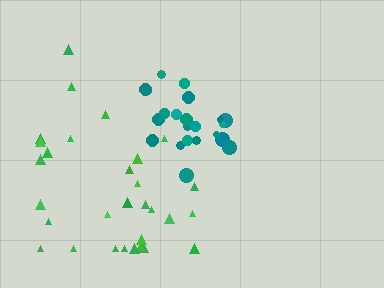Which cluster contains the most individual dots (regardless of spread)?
Green (30).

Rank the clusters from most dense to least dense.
teal, green.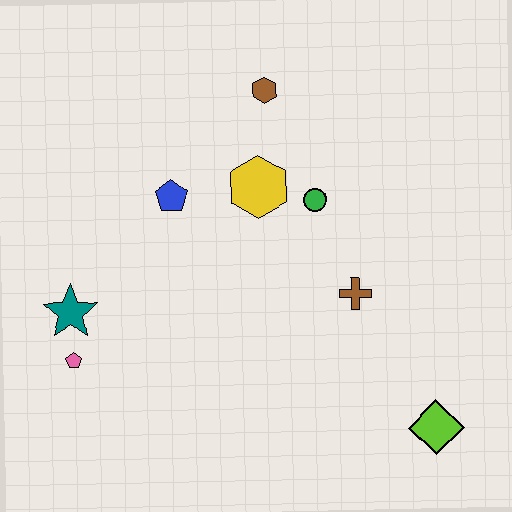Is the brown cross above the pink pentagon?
Yes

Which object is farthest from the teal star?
The lime diamond is farthest from the teal star.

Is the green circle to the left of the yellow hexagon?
No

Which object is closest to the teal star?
The pink pentagon is closest to the teal star.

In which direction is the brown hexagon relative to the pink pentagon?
The brown hexagon is above the pink pentagon.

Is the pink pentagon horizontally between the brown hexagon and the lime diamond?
No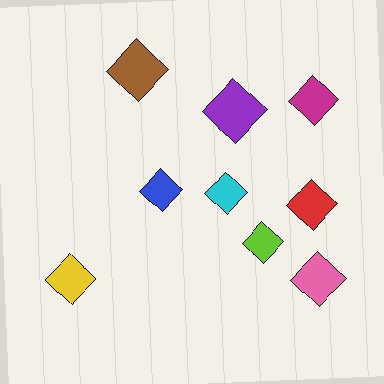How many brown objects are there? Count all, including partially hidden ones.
There is 1 brown object.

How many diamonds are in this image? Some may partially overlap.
There are 9 diamonds.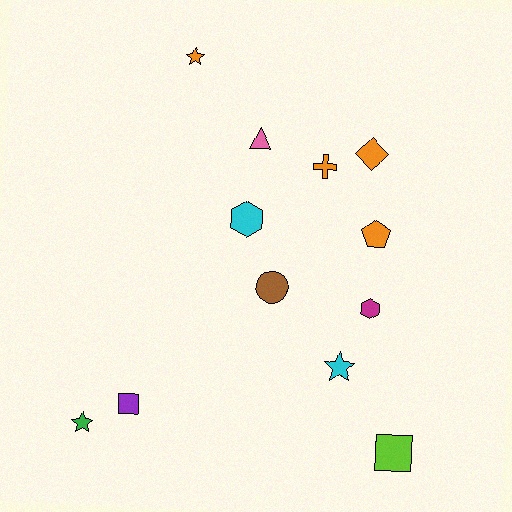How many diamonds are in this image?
There is 1 diamond.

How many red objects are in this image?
There are no red objects.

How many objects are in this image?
There are 12 objects.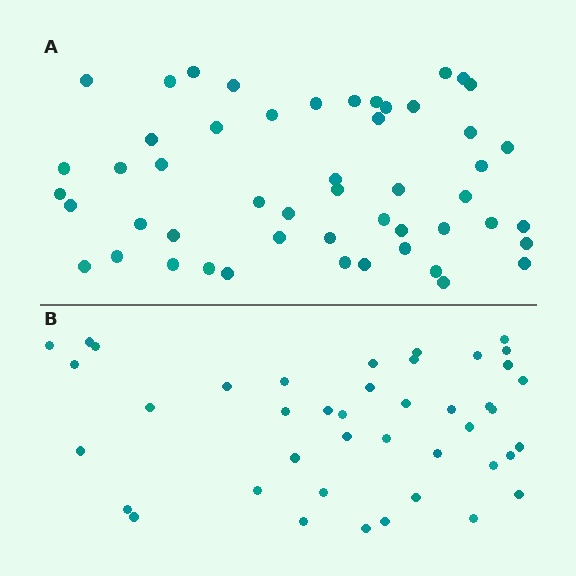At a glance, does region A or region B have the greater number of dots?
Region A (the top region) has more dots.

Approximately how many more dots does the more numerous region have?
Region A has roughly 8 or so more dots than region B.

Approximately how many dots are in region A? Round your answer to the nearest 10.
About 50 dots. (The exact count is 51, which rounds to 50.)